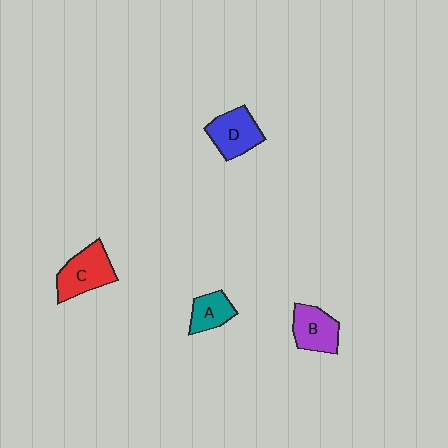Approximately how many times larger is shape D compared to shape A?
Approximately 1.4 times.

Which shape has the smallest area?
Shape A (teal).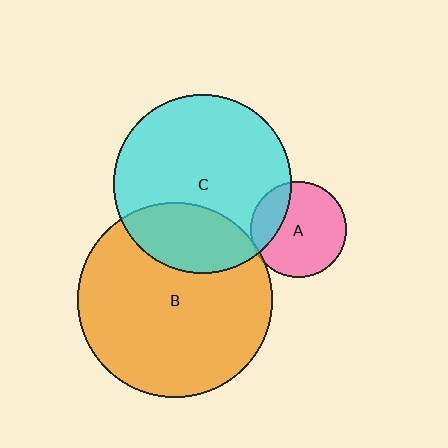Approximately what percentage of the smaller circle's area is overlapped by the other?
Approximately 5%.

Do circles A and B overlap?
Yes.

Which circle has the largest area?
Circle B (orange).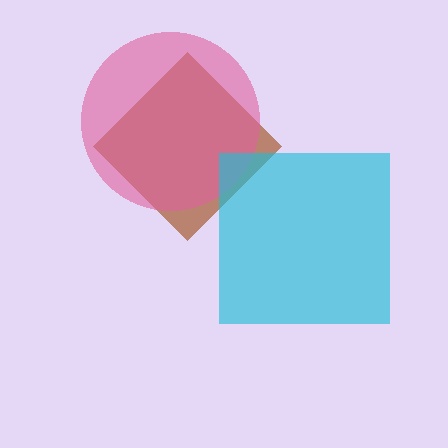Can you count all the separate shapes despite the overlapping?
Yes, there are 3 separate shapes.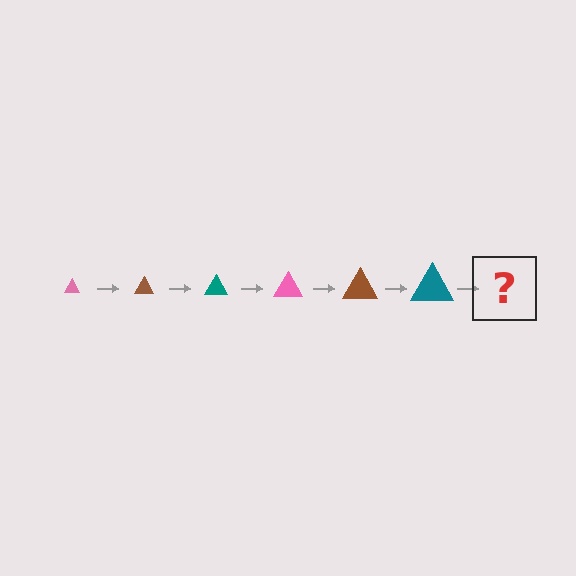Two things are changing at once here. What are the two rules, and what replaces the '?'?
The two rules are that the triangle grows larger each step and the color cycles through pink, brown, and teal. The '?' should be a pink triangle, larger than the previous one.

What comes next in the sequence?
The next element should be a pink triangle, larger than the previous one.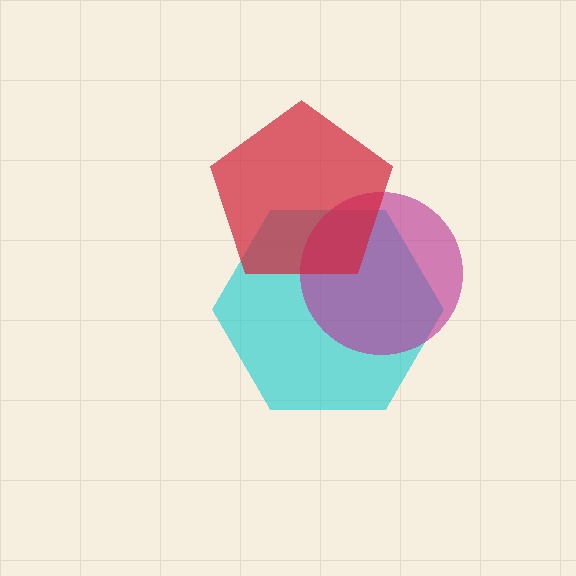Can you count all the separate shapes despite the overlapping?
Yes, there are 3 separate shapes.